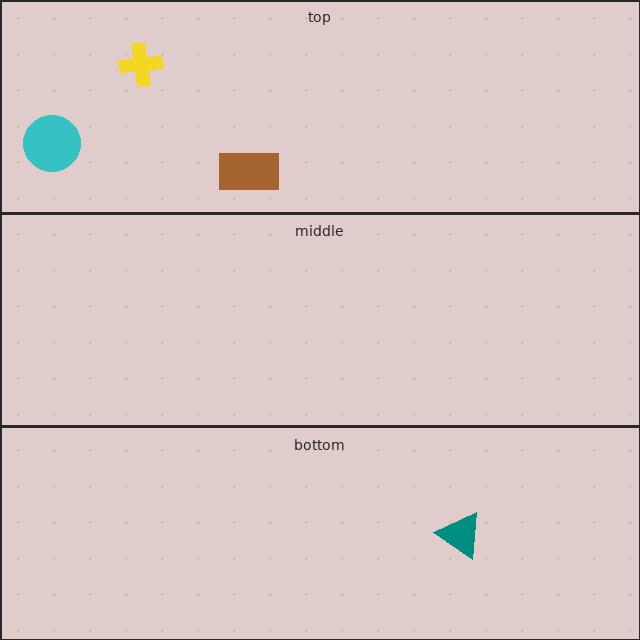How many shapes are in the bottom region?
1.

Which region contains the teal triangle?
The bottom region.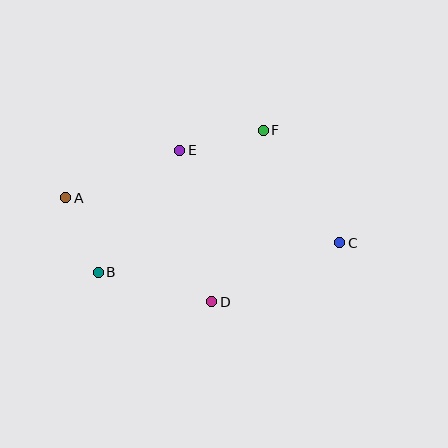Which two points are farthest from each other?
Points A and C are farthest from each other.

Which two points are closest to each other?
Points A and B are closest to each other.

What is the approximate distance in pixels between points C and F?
The distance between C and F is approximately 136 pixels.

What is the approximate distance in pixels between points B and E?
The distance between B and E is approximately 146 pixels.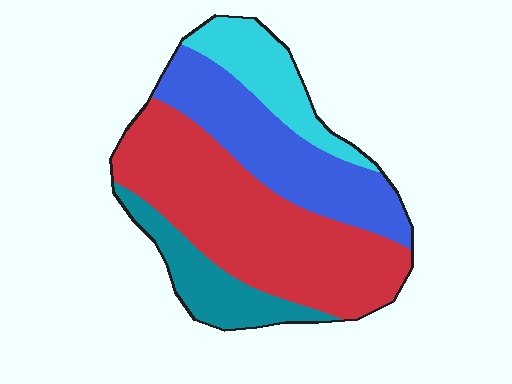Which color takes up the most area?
Red, at roughly 45%.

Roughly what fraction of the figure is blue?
Blue covers roughly 25% of the figure.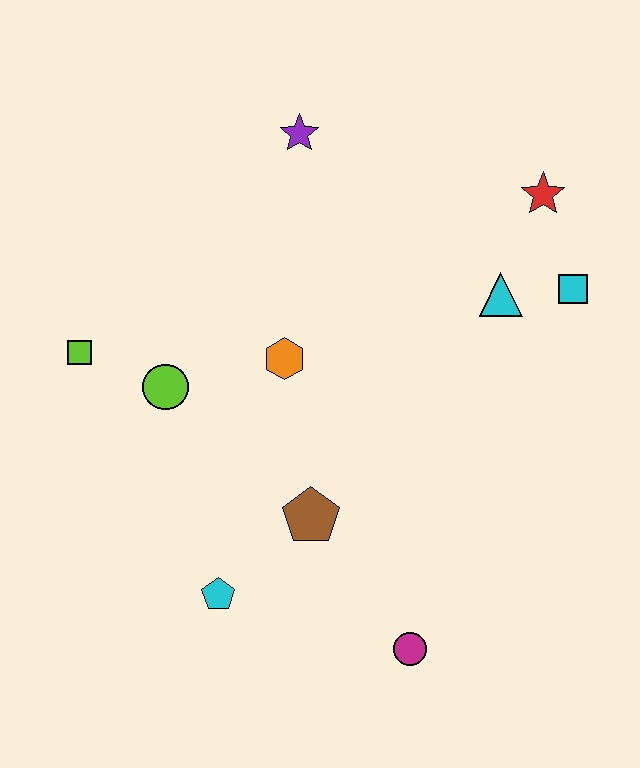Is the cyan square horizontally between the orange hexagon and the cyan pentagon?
No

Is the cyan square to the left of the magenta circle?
No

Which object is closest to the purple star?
The orange hexagon is closest to the purple star.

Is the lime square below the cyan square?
Yes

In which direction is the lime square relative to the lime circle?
The lime square is to the left of the lime circle.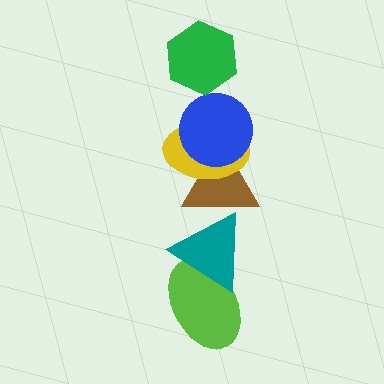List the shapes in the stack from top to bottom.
From top to bottom: the green hexagon, the blue circle, the yellow ellipse, the brown triangle, the teal triangle, the lime ellipse.